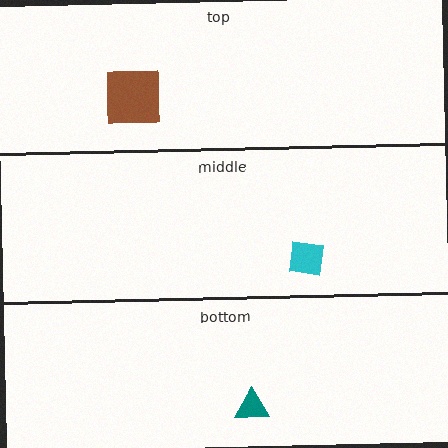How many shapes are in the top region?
1.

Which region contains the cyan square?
The middle region.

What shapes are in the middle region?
The cyan square.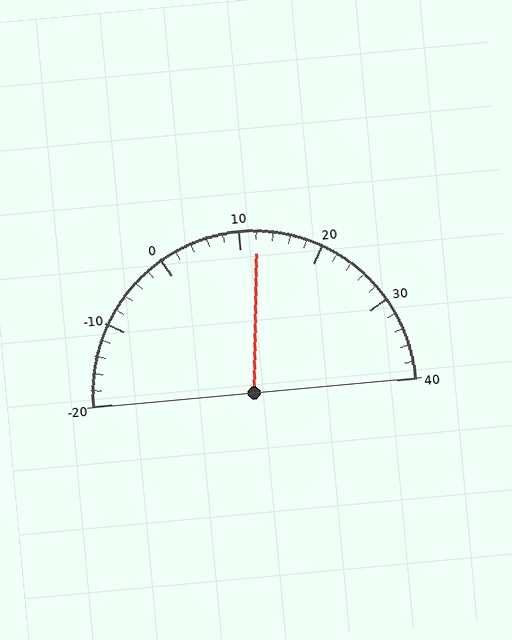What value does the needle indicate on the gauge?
The needle indicates approximately 12.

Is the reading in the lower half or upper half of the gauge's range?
The reading is in the upper half of the range (-20 to 40).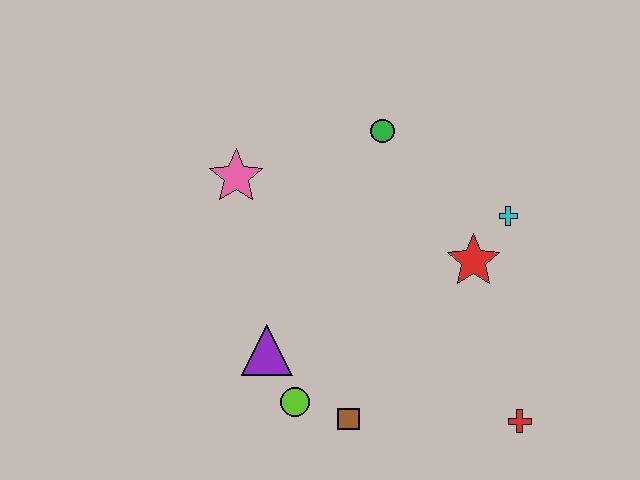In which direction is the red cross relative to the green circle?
The red cross is below the green circle.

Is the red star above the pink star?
No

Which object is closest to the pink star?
The green circle is closest to the pink star.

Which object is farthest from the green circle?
The red cross is farthest from the green circle.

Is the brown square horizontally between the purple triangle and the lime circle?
No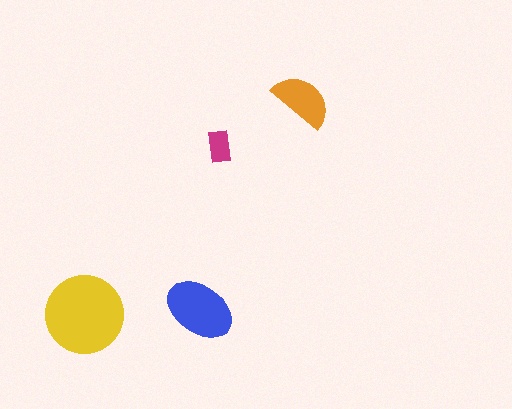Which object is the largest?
The yellow circle.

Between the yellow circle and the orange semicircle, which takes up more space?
The yellow circle.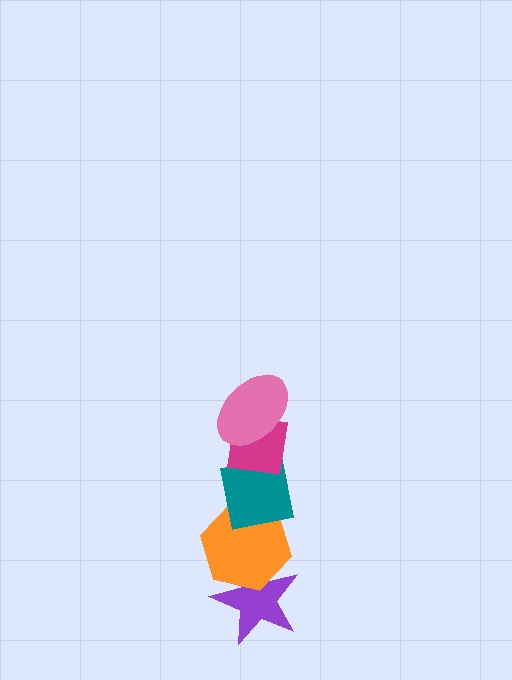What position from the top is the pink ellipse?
The pink ellipse is 1st from the top.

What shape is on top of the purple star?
The orange hexagon is on top of the purple star.